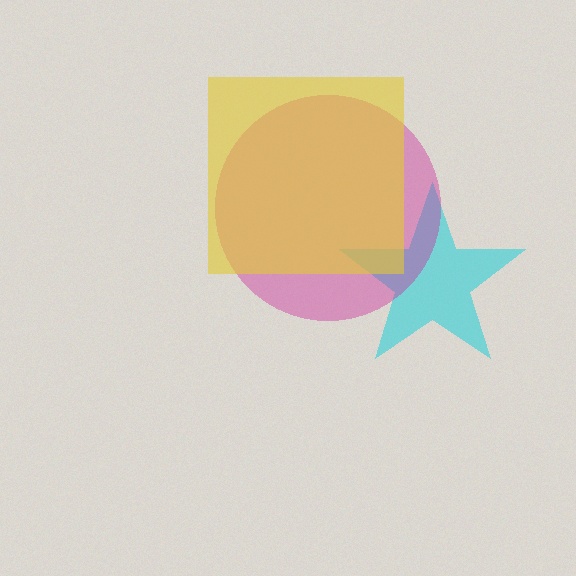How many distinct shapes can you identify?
There are 3 distinct shapes: a cyan star, a magenta circle, a yellow square.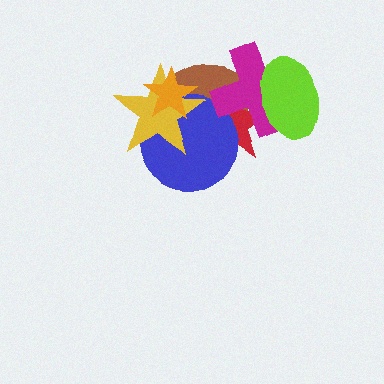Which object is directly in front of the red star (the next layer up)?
The blue circle is directly in front of the red star.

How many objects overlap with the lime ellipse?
2 objects overlap with the lime ellipse.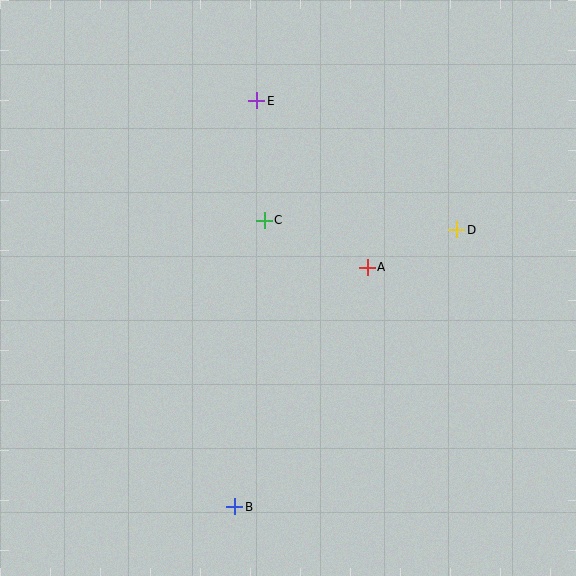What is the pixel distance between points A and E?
The distance between A and E is 200 pixels.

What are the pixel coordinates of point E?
Point E is at (257, 101).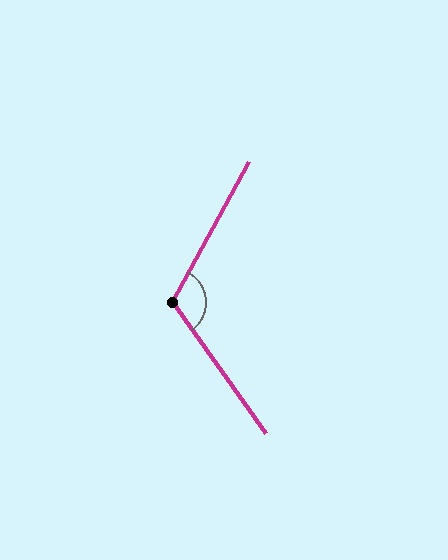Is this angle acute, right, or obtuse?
It is obtuse.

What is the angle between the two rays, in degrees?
Approximately 116 degrees.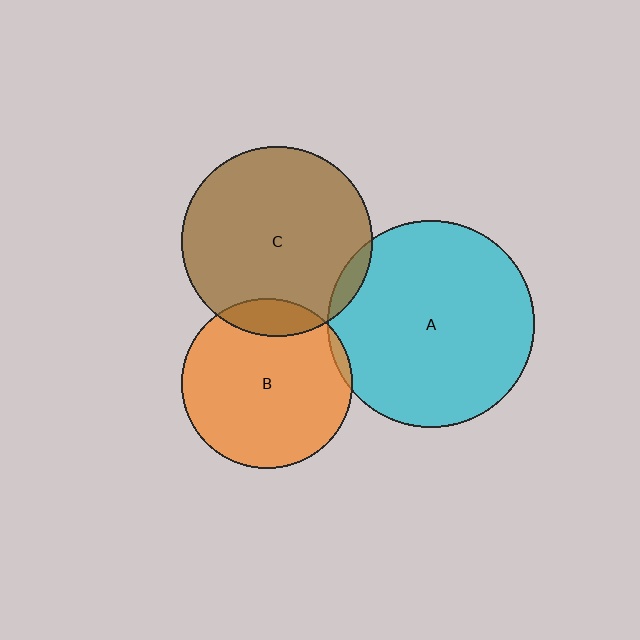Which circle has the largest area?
Circle A (cyan).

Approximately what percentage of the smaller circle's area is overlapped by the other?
Approximately 5%.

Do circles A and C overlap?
Yes.